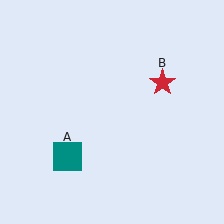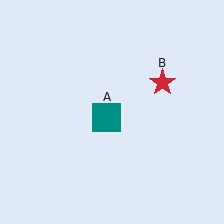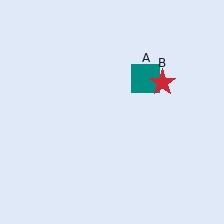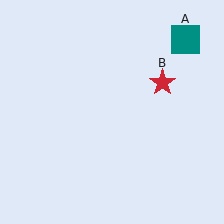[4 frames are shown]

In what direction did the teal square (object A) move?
The teal square (object A) moved up and to the right.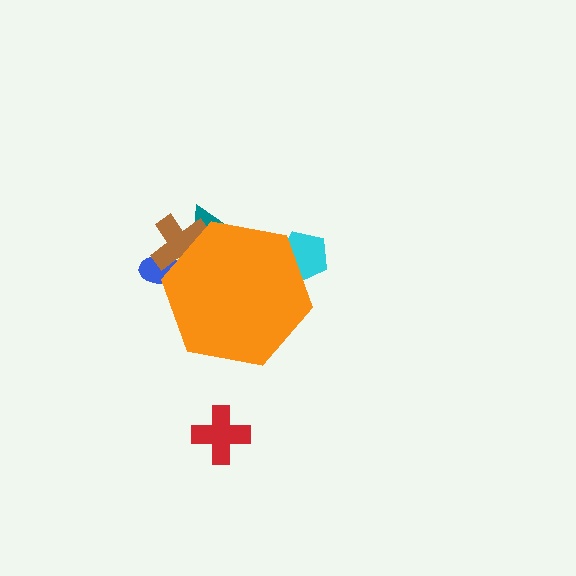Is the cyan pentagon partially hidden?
Yes, the cyan pentagon is partially hidden behind the orange hexagon.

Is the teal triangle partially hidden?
Yes, the teal triangle is partially hidden behind the orange hexagon.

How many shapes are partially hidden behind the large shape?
4 shapes are partially hidden.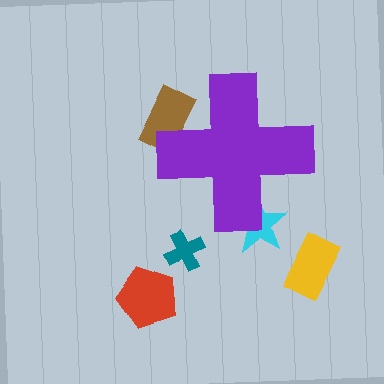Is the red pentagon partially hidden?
No, the red pentagon is fully visible.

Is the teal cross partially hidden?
No, the teal cross is fully visible.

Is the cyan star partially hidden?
Yes, the cyan star is partially hidden behind the purple cross.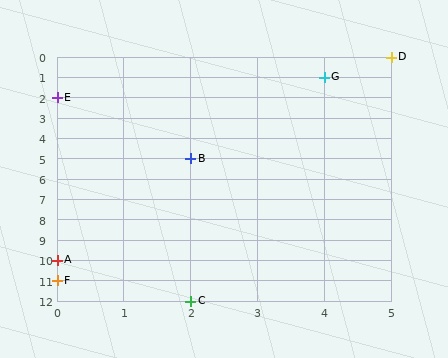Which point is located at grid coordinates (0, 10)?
Point A is at (0, 10).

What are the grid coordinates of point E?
Point E is at grid coordinates (0, 2).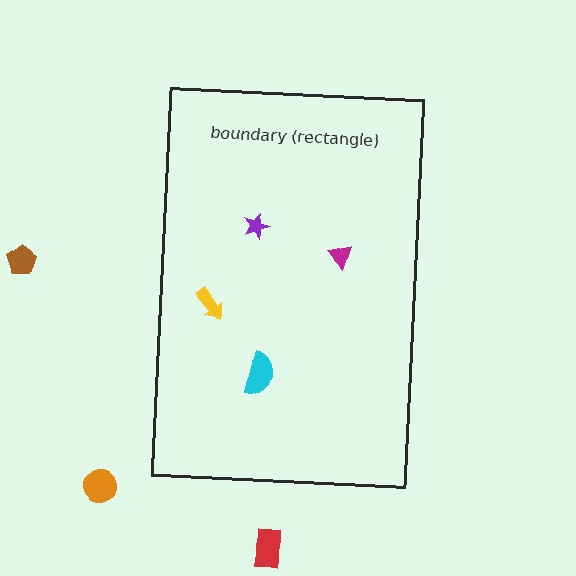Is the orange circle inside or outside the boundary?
Outside.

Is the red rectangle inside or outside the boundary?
Outside.